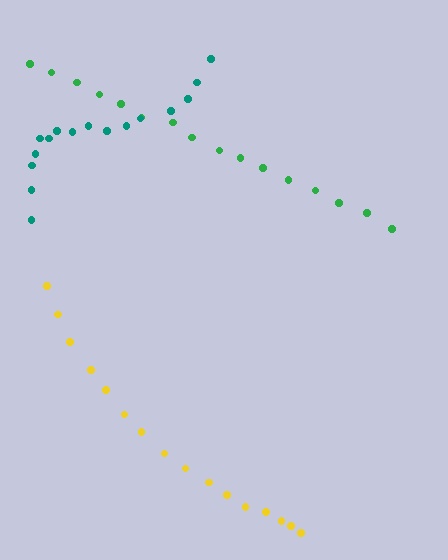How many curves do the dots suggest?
There are 3 distinct paths.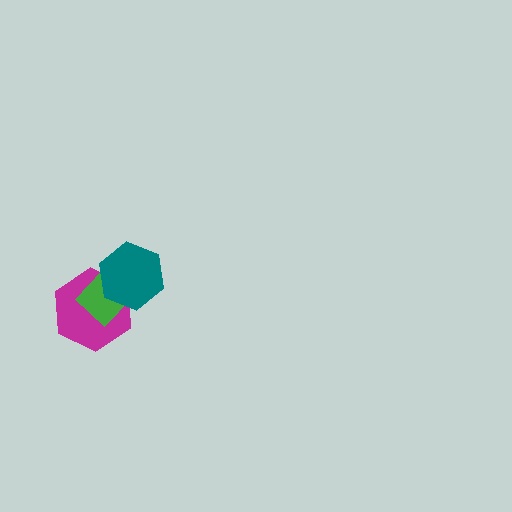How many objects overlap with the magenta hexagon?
2 objects overlap with the magenta hexagon.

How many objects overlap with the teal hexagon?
2 objects overlap with the teal hexagon.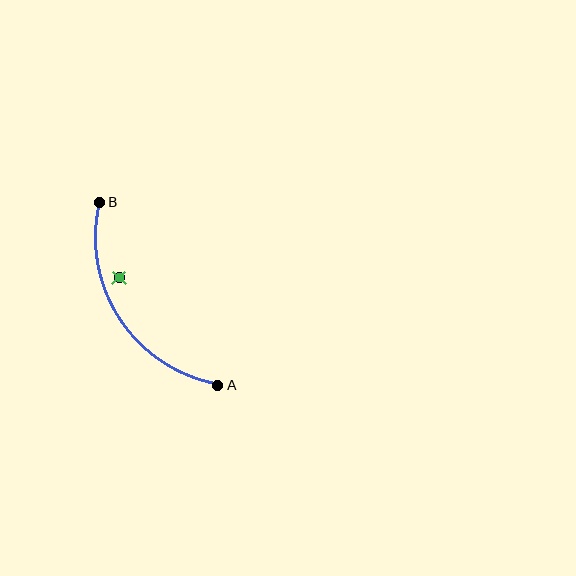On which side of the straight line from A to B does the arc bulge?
The arc bulges to the left of the straight line connecting A and B.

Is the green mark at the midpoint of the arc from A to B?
No — the green mark does not lie on the arc at all. It sits slightly inside the curve.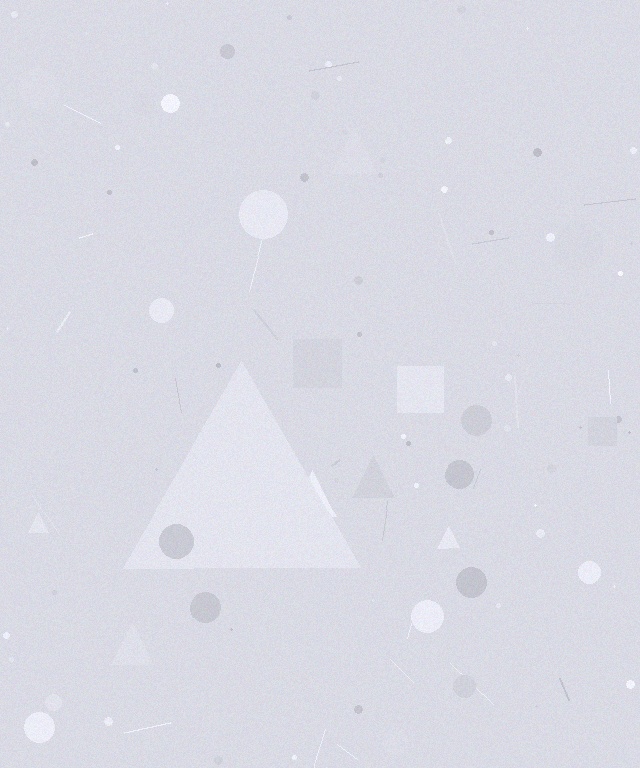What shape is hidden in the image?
A triangle is hidden in the image.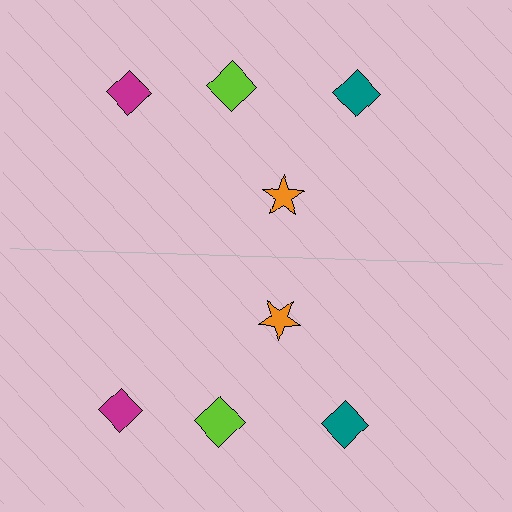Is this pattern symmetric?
Yes, this pattern has bilateral (reflection) symmetry.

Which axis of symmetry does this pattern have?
The pattern has a horizontal axis of symmetry running through the center of the image.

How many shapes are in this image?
There are 8 shapes in this image.